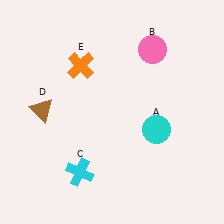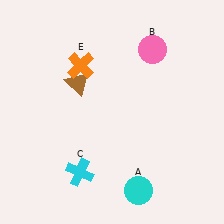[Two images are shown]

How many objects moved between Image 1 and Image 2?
2 objects moved between the two images.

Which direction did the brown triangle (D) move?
The brown triangle (D) moved right.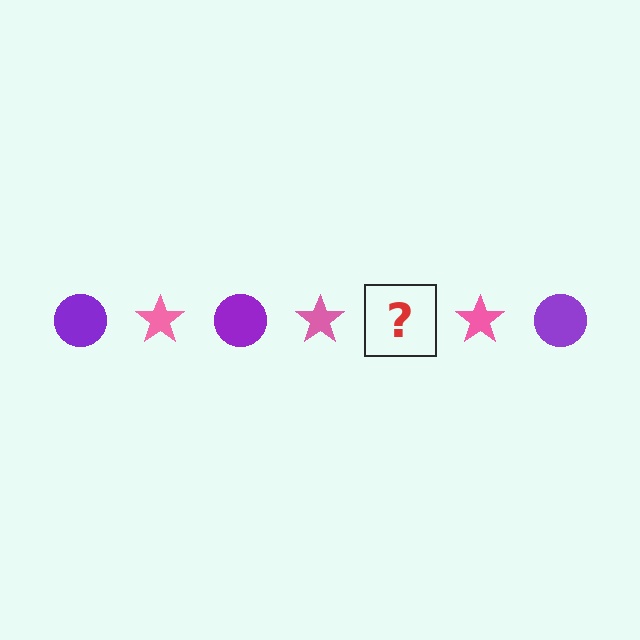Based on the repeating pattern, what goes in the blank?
The blank should be a purple circle.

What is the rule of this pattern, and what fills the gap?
The rule is that the pattern alternates between purple circle and pink star. The gap should be filled with a purple circle.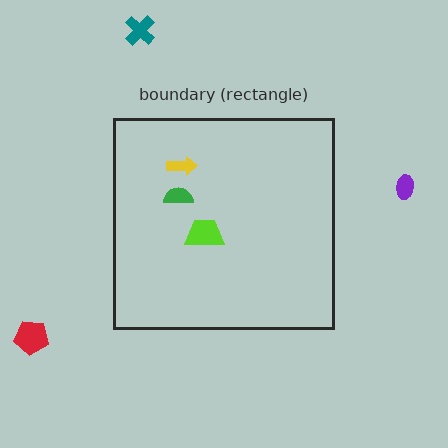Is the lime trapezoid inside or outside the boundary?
Inside.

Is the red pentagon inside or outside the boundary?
Outside.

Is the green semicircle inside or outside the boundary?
Inside.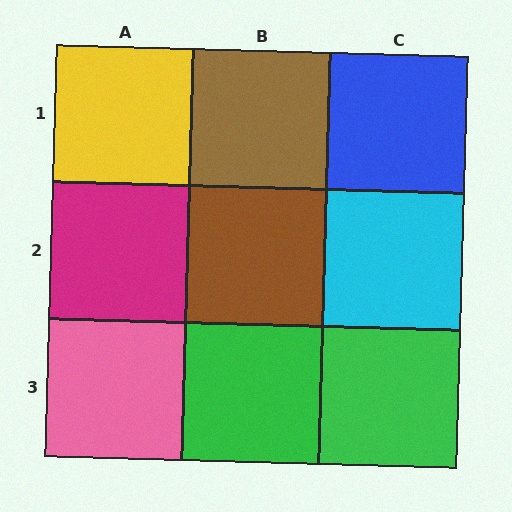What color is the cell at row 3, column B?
Green.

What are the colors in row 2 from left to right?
Magenta, brown, cyan.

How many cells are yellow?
1 cell is yellow.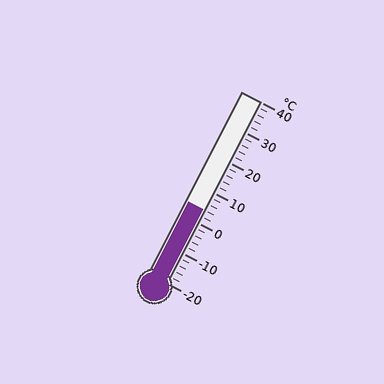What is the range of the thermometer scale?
The thermometer scale ranges from -20°C to 40°C.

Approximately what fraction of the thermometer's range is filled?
The thermometer is filled to approximately 40% of its range.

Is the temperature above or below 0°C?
The temperature is above 0°C.